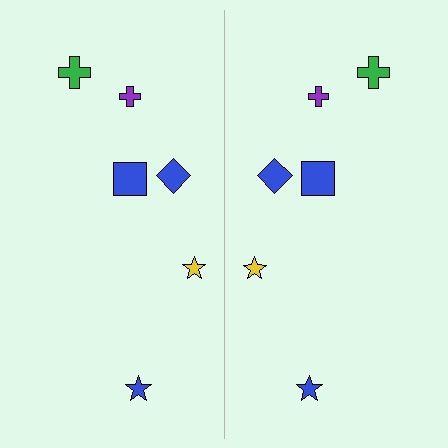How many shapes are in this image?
There are 12 shapes in this image.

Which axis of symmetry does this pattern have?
The pattern has a vertical axis of symmetry running through the center of the image.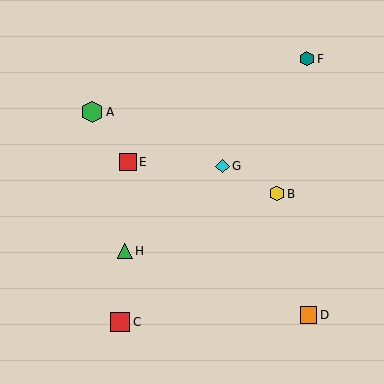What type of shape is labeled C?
Shape C is a red square.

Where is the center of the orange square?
The center of the orange square is at (308, 315).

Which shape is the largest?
The green hexagon (labeled A) is the largest.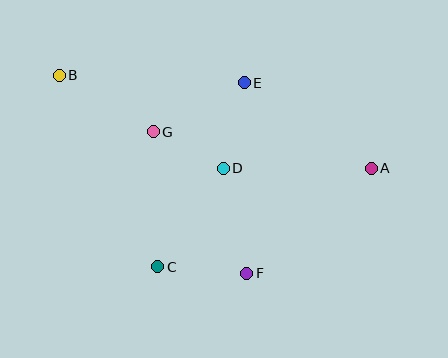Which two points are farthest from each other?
Points A and B are farthest from each other.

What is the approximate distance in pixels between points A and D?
The distance between A and D is approximately 148 pixels.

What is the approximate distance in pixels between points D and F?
The distance between D and F is approximately 108 pixels.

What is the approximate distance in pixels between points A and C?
The distance between A and C is approximately 235 pixels.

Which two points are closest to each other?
Points D and G are closest to each other.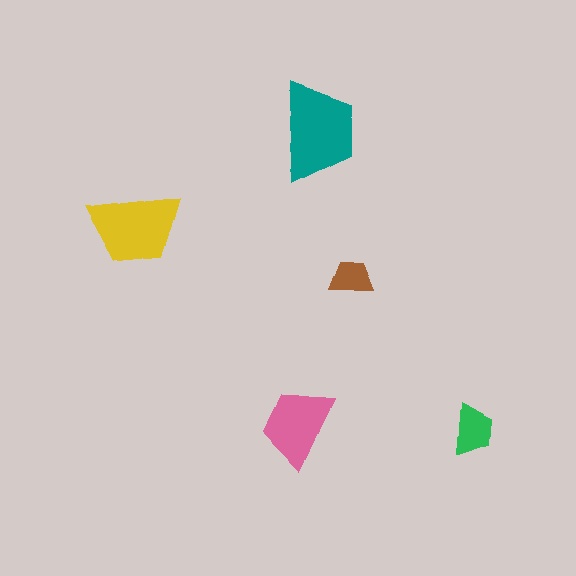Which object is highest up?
The teal trapezoid is topmost.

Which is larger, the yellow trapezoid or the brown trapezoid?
The yellow one.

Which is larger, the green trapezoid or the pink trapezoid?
The pink one.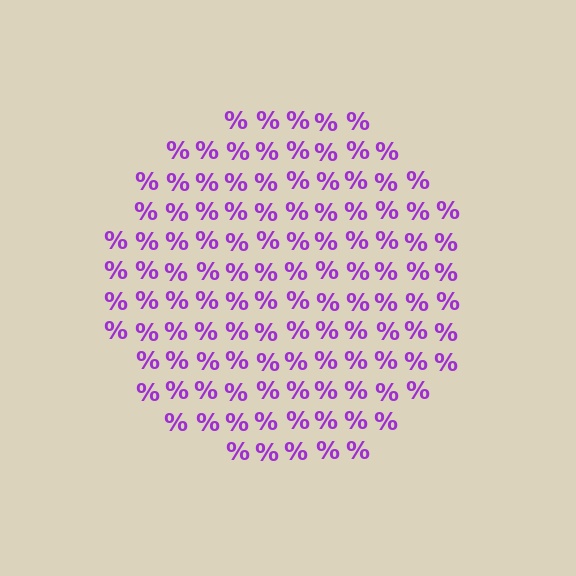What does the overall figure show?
The overall figure shows a circle.